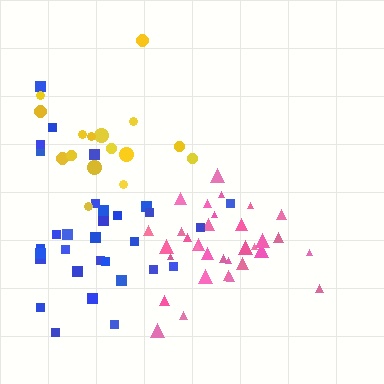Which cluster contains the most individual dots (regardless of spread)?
Pink (33).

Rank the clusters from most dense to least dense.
pink, blue, yellow.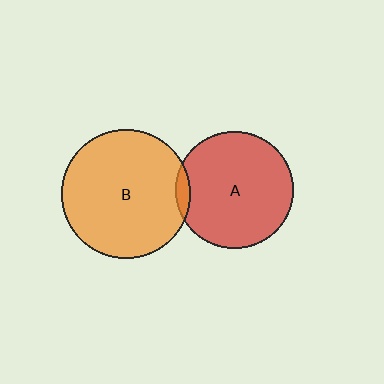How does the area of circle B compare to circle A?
Approximately 1.2 times.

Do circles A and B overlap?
Yes.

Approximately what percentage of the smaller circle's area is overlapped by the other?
Approximately 5%.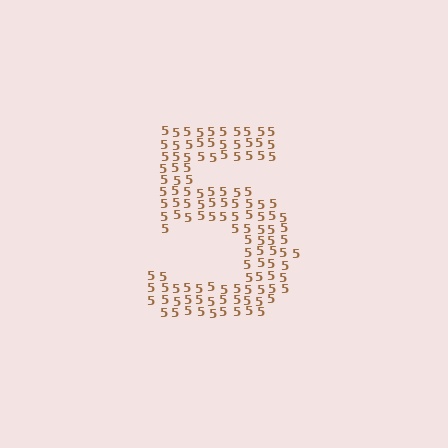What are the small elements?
The small elements are digit 5's.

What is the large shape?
The large shape is the digit 5.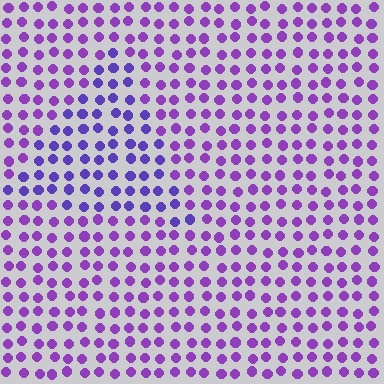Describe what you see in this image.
The image is filled with small purple elements in a uniform arrangement. A triangle-shaped region is visible where the elements are tinted to a slightly different hue, forming a subtle color boundary.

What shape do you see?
I see a triangle.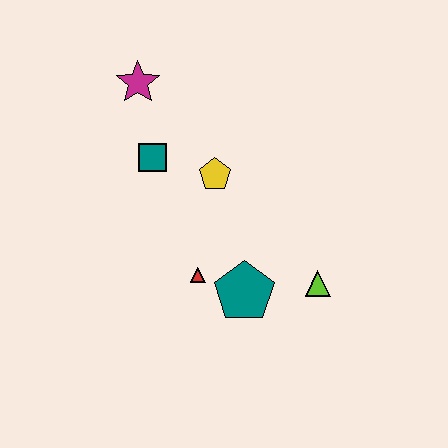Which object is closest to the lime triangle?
The teal pentagon is closest to the lime triangle.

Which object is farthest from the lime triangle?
The magenta star is farthest from the lime triangle.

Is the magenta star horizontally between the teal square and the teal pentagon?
No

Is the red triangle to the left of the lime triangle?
Yes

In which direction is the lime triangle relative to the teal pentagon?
The lime triangle is to the right of the teal pentagon.